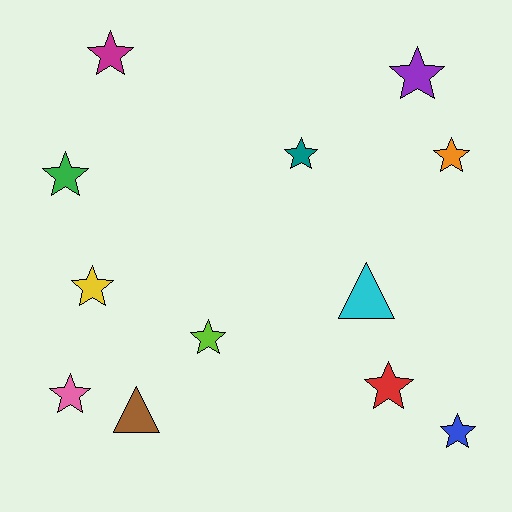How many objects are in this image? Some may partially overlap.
There are 12 objects.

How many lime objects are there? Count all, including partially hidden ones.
There is 1 lime object.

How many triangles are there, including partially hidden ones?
There are 2 triangles.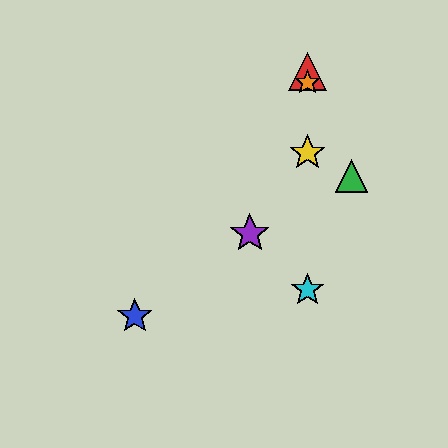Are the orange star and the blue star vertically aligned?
No, the orange star is at x≈308 and the blue star is at x≈135.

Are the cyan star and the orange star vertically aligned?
Yes, both are at x≈308.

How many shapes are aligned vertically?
4 shapes (the red triangle, the yellow star, the orange star, the cyan star) are aligned vertically.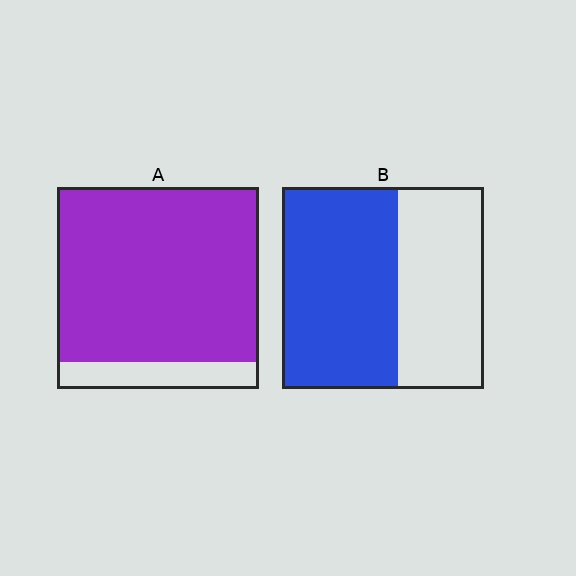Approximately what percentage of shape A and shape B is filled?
A is approximately 85% and B is approximately 55%.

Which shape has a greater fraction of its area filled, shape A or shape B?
Shape A.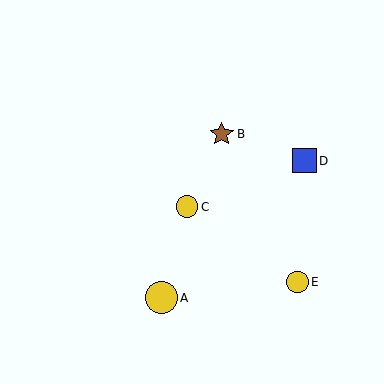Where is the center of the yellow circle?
The center of the yellow circle is at (298, 282).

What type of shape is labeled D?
Shape D is a blue square.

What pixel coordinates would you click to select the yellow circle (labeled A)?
Click at (161, 298) to select the yellow circle A.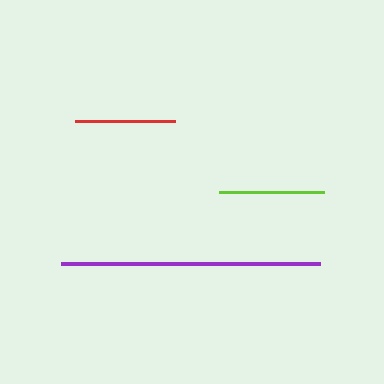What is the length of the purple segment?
The purple segment is approximately 259 pixels long.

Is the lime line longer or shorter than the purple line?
The purple line is longer than the lime line.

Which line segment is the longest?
The purple line is the longest at approximately 259 pixels.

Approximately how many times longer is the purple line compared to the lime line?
The purple line is approximately 2.5 times the length of the lime line.